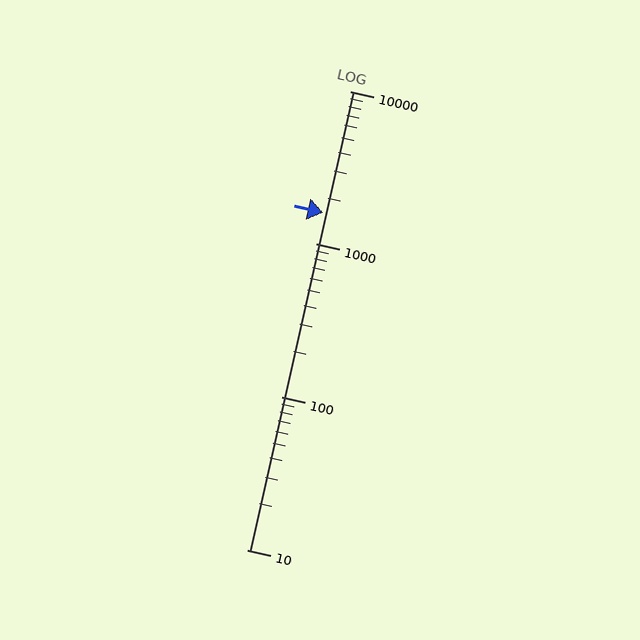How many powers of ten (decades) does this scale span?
The scale spans 3 decades, from 10 to 10000.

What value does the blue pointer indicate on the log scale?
The pointer indicates approximately 1600.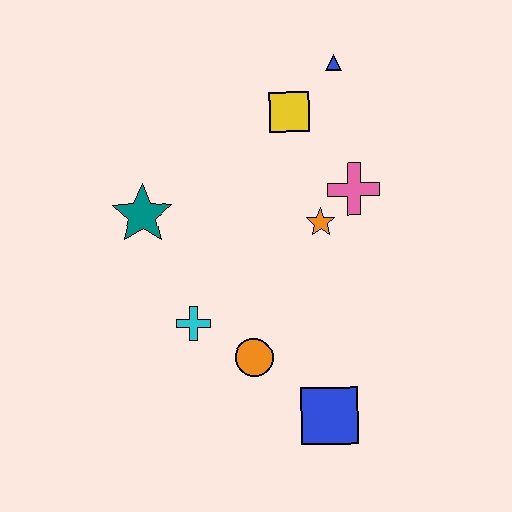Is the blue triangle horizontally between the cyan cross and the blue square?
No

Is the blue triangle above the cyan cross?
Yes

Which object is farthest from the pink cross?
The blue square is farthest from the pink cross.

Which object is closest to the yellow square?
The blue triangle is closest to the yellow square.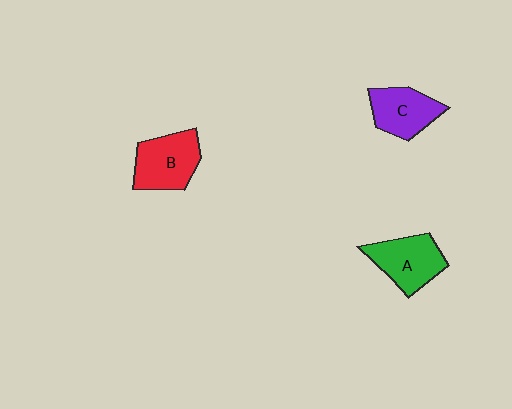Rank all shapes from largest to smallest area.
From largest to smallest: B (red), A (green), C (purple).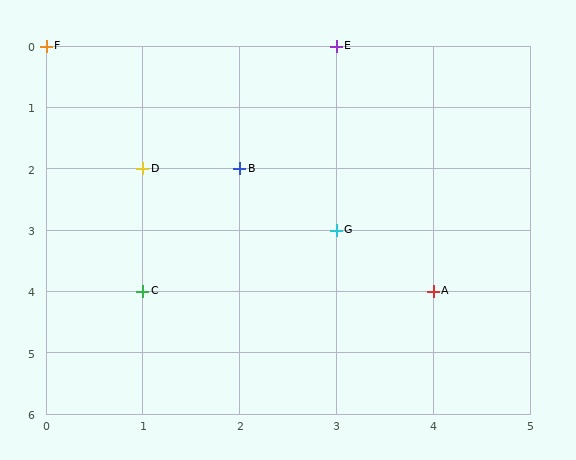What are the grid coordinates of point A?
Point A is at grid coordinates (4, 4).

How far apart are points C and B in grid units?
Points C and B are 1 column and 2 rows apart (about 2.2 grid units diagonally).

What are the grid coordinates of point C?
Point C is at grid coordinates (1, 4).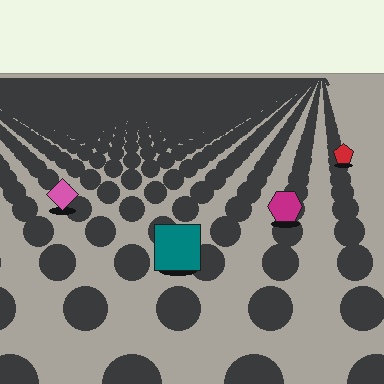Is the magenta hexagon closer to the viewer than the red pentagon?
Yes. The magenta hexagon is closer — you can tell from the texture gradient: the ground texture is coarser near it.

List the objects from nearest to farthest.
From nearest to farthest: the teal square, the magenta hexagon, the pink diamond, the red pentagon.